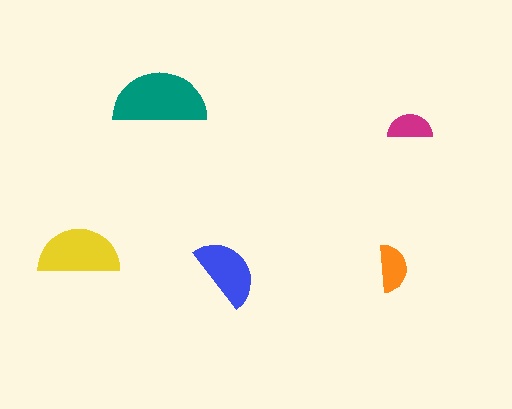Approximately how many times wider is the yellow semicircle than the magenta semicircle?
About 2 times wider.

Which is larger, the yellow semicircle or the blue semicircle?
The yellow one.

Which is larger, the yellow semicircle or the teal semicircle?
The teal one.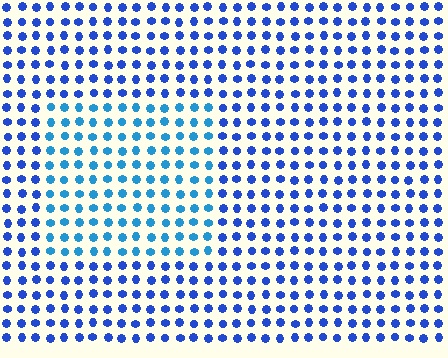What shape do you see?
I see a rectangle.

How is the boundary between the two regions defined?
The boundary is defined purely by a slight shift in hue (about 27 degrees). Spacing, size, and orientation are identical on both sides.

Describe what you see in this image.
The image is filled with small blue elements in a uniform arrangement. A rectangle-shaped region is visible where the elements are tinted to a slightly different hue, forming a subtle color boundary.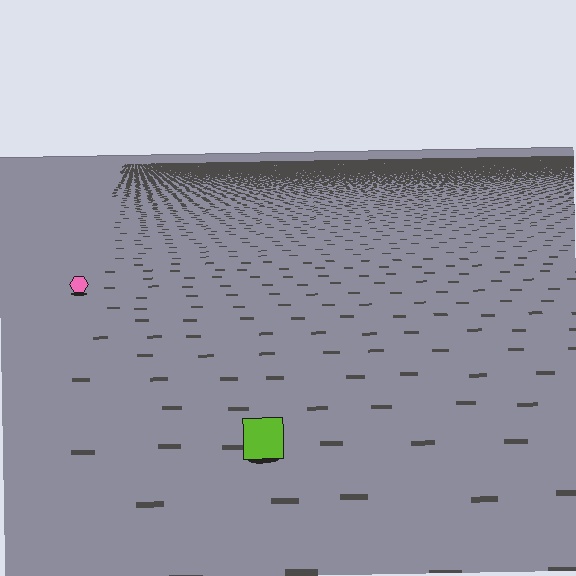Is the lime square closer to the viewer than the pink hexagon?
Yes. The lime square is closer — you can tell from the texture gradient: the ground texture is coarser near it.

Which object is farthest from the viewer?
The pink hexagon is farthest from the viewer. It appears smaller and the ground texture around it is denser.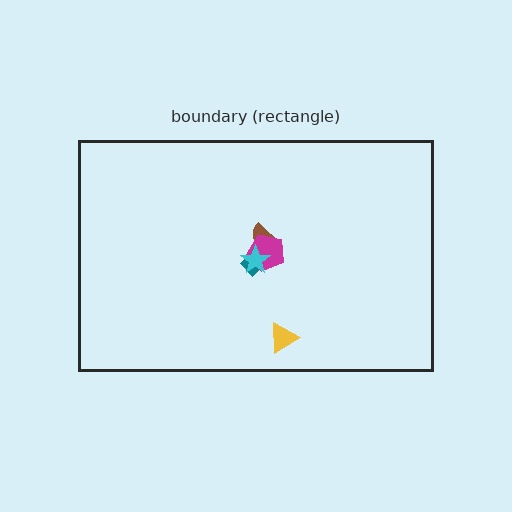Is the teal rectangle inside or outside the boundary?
Inside.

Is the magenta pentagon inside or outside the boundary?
Inside.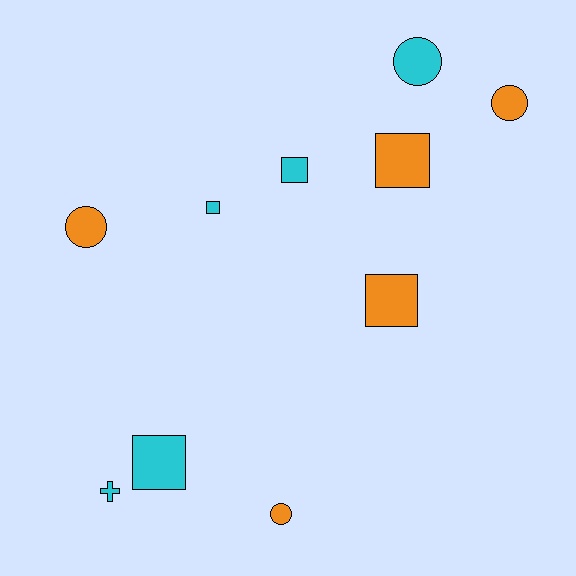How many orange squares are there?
There are 2 orange squares.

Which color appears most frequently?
Orange, with 5 objects.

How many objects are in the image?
There are 10 objects.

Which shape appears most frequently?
Square, with 5 objects.